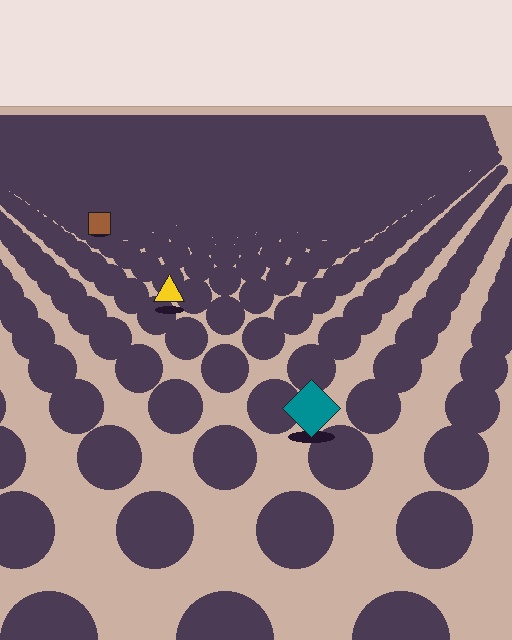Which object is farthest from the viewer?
The brown square is farthest from the viewer. It appears smaller and the ground texture around it is denser.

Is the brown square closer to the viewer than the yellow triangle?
No. The yellow triangle is closer — you can tell from the texture gradient: the ground texture is coarser near it.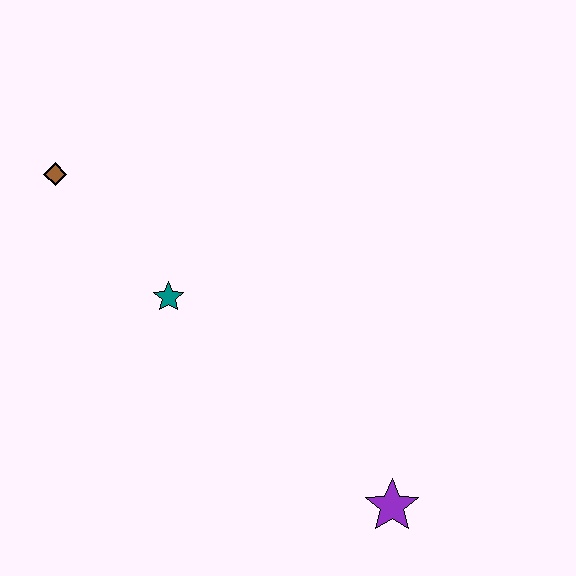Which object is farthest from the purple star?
The brown diamond is farthest from the purple star.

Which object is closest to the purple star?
The teal star is closest to the purple star.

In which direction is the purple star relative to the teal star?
The purple star is to the right of the teal star.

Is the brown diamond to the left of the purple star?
Yes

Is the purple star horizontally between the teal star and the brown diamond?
No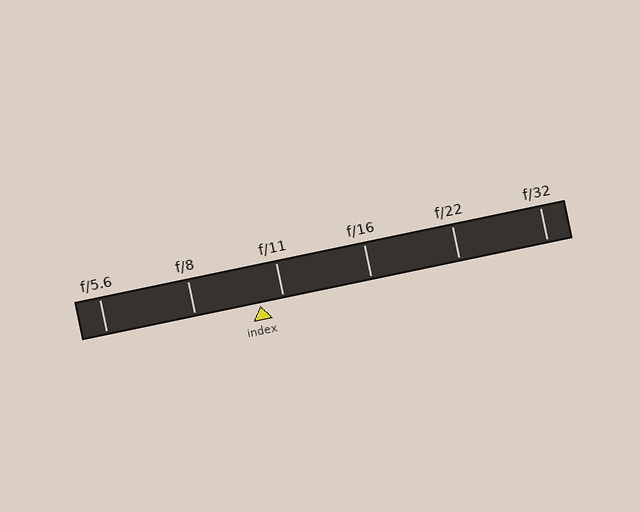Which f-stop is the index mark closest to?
The index mark is closest to f/11.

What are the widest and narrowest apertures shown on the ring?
The widest aperture shown is f/5.6 and the narrowest is f/32.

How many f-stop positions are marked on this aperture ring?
There are 6 f-stop positions marked.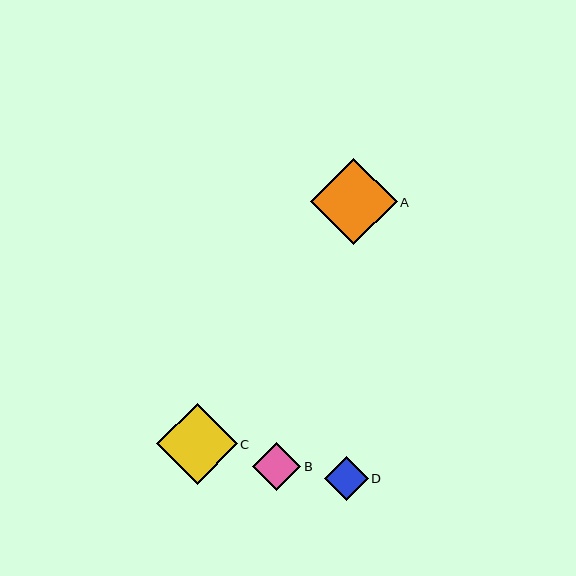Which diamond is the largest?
Diamond A is the largest with a size of approximately 87 pixels.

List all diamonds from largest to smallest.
From largest to smallest: A, C, B, D.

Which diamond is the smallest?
Diamond D is the smallest with a size of approximately 44 pixels.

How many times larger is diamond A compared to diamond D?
Diamond A is approximately 2.0 times the size of diamond D.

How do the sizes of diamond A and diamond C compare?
Diamond A and diamond C are approximately the same size.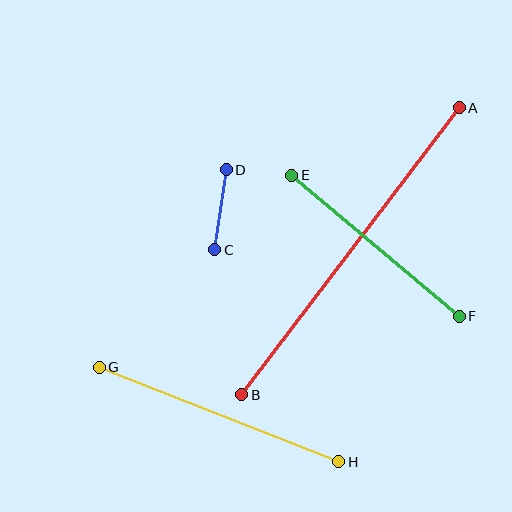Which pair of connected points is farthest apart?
Points A and B are farthest apart.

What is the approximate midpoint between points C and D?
The midpoint is at approximately (220, 210) pixels.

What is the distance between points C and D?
The distance is approximately 81 pixels.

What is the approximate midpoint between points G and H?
The midpoint is at approximately (219, 415) pixels.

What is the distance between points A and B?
The distance is approximately 360 pixels.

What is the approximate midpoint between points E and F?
The midpoint is at approximately (376, 246) pixels.